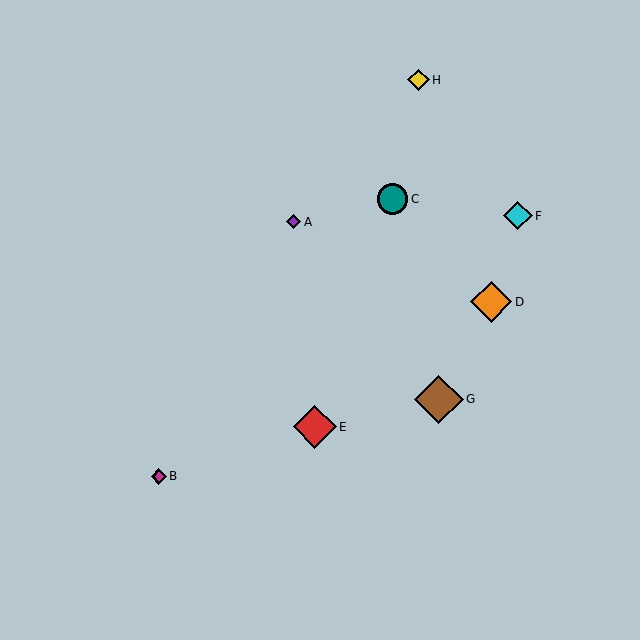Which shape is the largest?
The brown diamond (labeled G) is the largest.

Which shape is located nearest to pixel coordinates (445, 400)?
The brown diamond (labeled G) at (439, 399) is nearest to that location.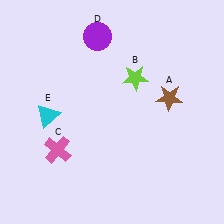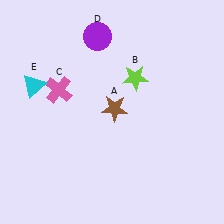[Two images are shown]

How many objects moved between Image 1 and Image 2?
3 objects moved between the two images.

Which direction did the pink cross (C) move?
The pink cross (C) moved up.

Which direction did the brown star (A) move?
The brown star (A) moved left.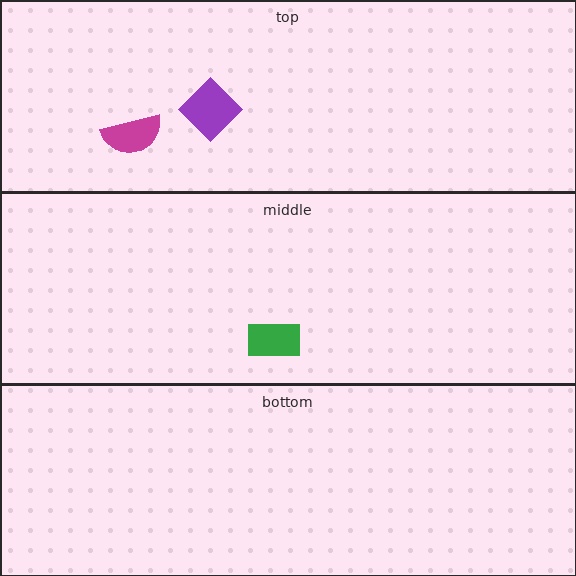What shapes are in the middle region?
The green rectangle.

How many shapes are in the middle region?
1.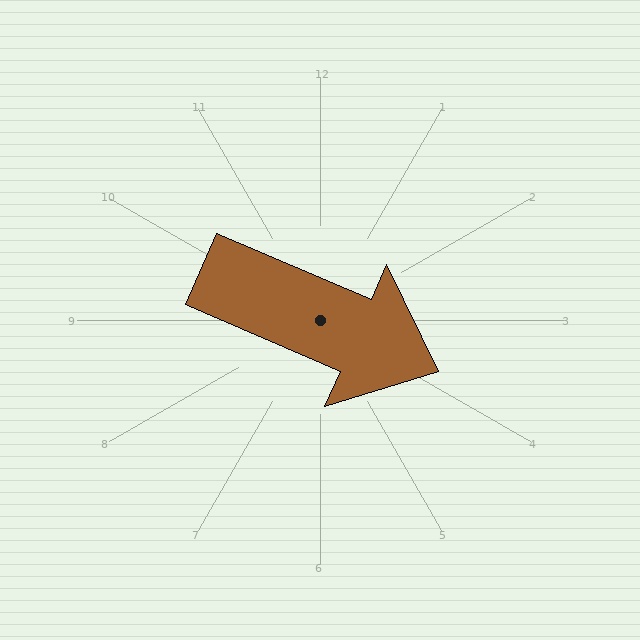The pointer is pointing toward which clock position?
Roughly 4 o'clock.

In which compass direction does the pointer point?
Southeast.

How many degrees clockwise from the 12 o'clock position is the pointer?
Approximately 113 degrees.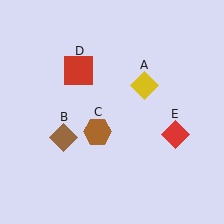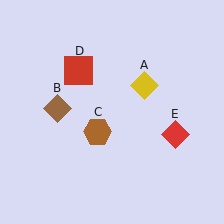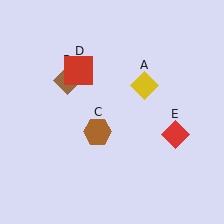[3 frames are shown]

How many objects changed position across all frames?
1 object changed position: brown diamond (object B).